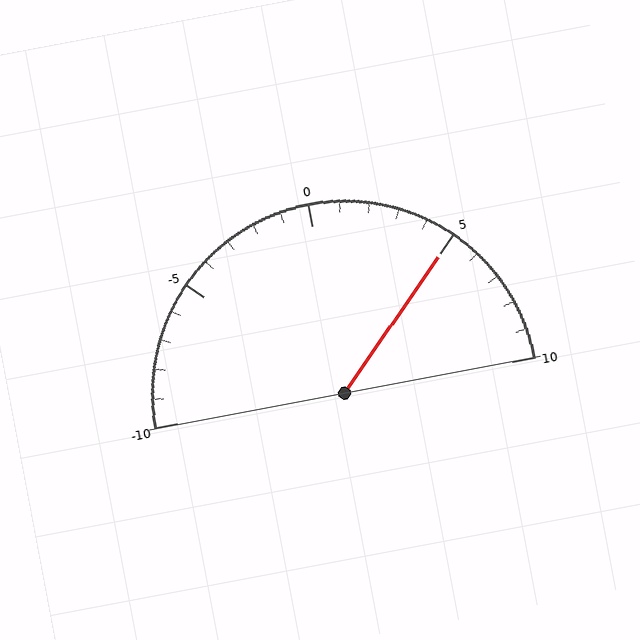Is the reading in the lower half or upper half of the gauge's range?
The reading is in the upper half of the range (-10 to 10).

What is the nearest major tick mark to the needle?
The nearest major tick mark is 5.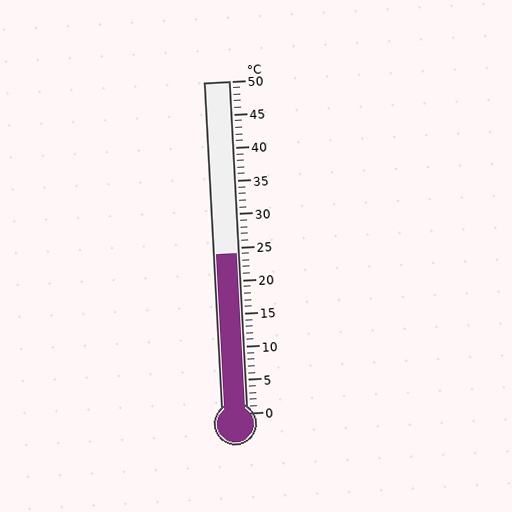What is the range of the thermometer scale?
The thermometer scale ranges from 0°C to 50°C.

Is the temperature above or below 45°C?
The temperature is below 45°C.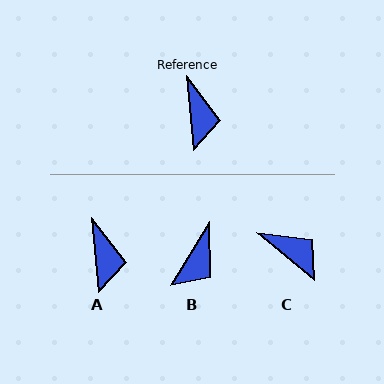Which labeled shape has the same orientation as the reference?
A.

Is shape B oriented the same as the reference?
No, it is off by about 36 degrees.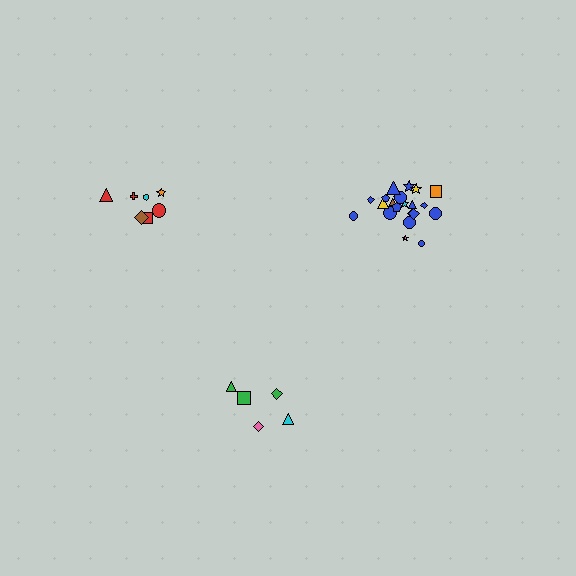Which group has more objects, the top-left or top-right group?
The top-right group.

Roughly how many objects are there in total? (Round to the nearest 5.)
Roughly 35 objects in total.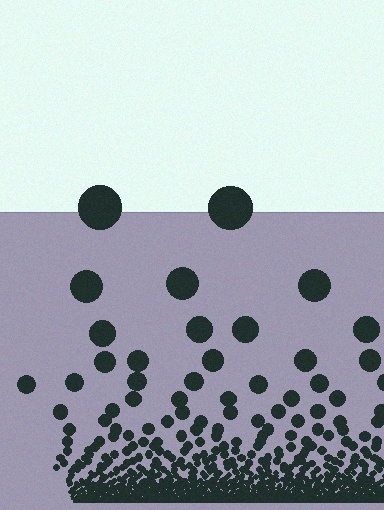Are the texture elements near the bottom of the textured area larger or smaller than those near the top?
Smaller. The gradient is inverted — elements near the bottom are smaller and denser.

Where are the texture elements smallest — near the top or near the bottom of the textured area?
Near the bottom.